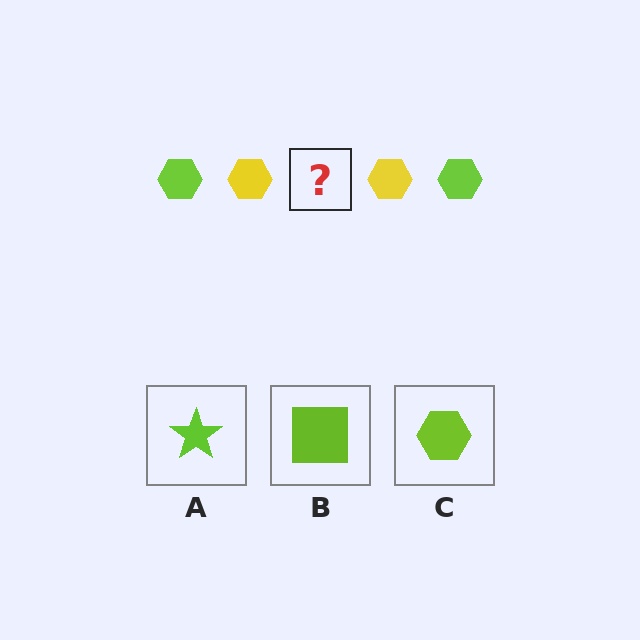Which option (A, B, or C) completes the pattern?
C.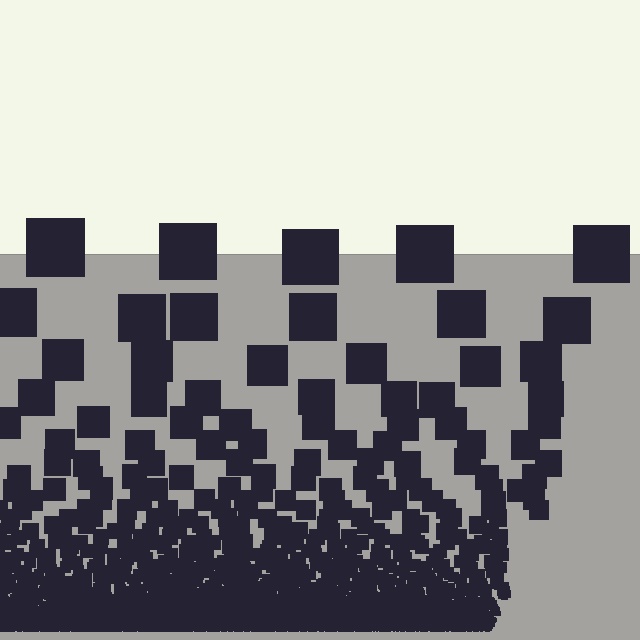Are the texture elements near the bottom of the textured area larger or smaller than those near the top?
Smaller. The gradient is inverted — elements near the bottom are smaller and denser.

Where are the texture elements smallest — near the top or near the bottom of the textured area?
Near the bottom.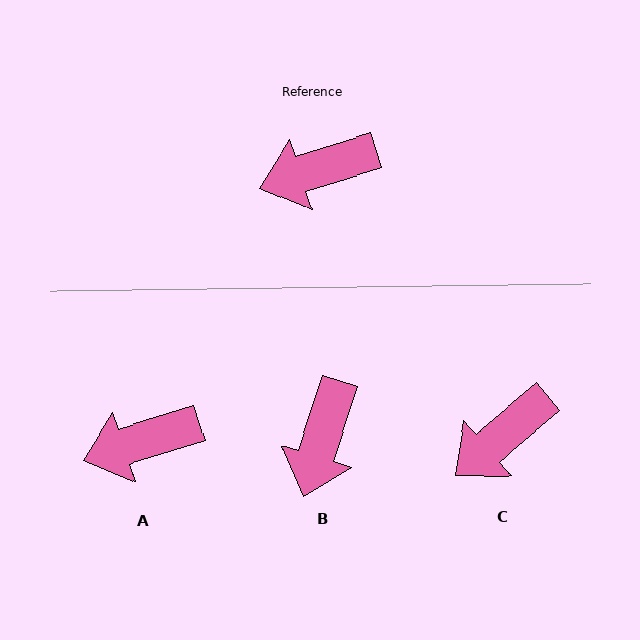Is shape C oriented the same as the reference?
No, it is off by about 22 degrees.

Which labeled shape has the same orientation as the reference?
A.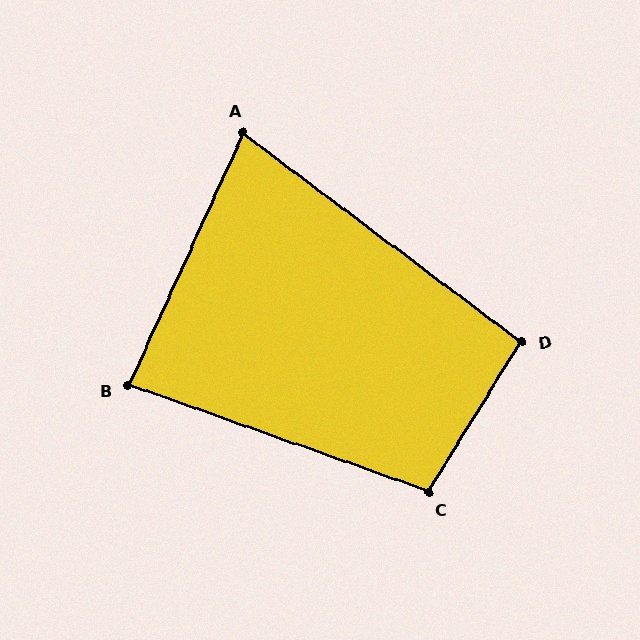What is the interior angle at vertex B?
Approximately 85 degrees (acute).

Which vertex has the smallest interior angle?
A, at approximately 78 degrees.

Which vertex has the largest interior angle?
C, at approximately 102 degrees.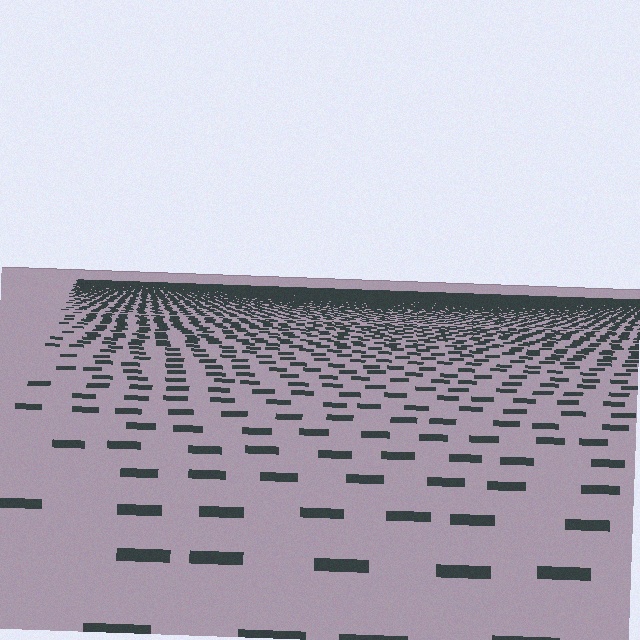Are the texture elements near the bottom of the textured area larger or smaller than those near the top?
Larger. Near the bottom, elements are closer to the viewer and appear at a bigger on-screen size.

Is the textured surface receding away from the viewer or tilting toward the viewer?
The surface is receding away from the viewer. Texture elements get smaller and denser toward the top.